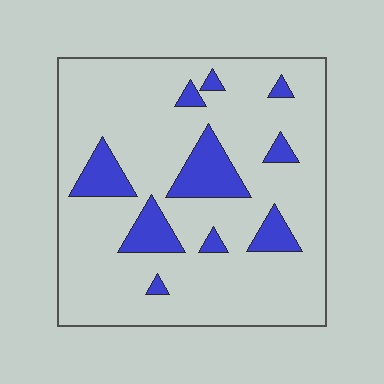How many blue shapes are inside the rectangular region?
10.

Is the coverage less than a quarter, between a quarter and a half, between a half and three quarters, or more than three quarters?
Less than a quarter.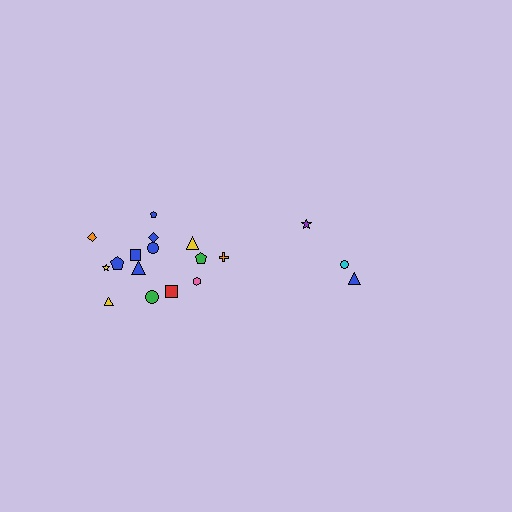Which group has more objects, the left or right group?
The left group.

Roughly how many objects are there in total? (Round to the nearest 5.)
Roughly 20 objects in total.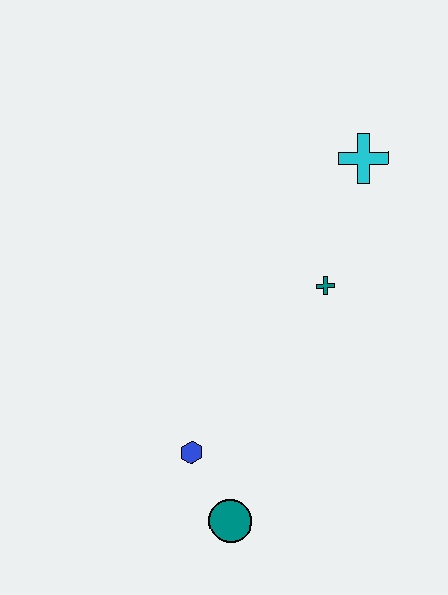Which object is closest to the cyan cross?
The teal cross is closest to the cyan cross.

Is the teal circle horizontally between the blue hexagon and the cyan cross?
Yes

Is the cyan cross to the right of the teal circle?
Yes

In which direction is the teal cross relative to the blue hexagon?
The teal cross is above the blue hexagon.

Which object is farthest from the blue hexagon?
The cyan cross is farthest from the blue hexagon.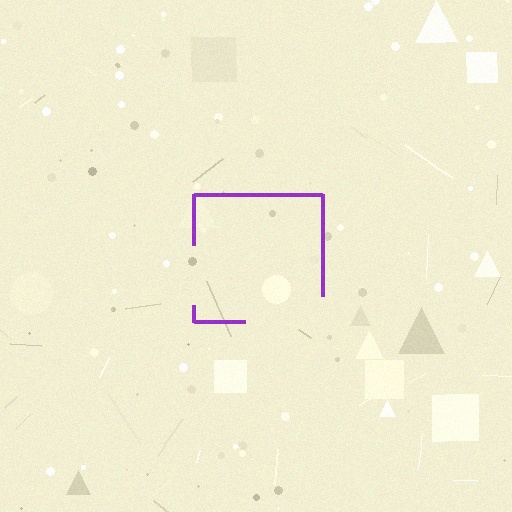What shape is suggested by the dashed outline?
The dashed outline suggests a square.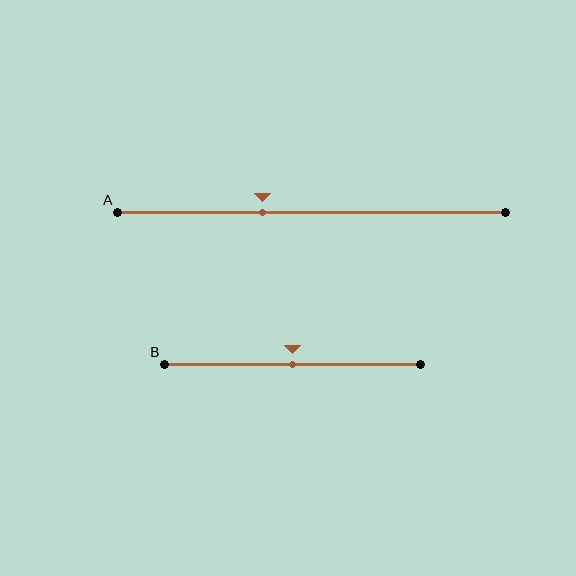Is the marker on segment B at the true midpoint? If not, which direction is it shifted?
Yes, the marker on segment B is at the true midpoint.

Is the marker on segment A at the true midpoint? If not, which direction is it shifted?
No, the marker on segment A is shifted to the left by about 13% of the segment length.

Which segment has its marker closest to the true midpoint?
Segment B has its marker closest to the true midpoint.